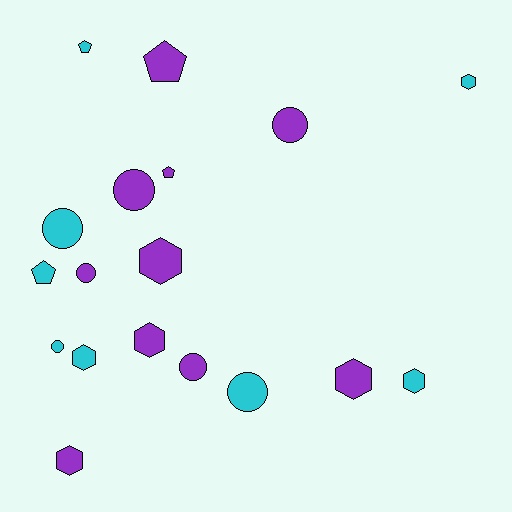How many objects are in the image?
There are 18 objects.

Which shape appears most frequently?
Hexagon, with 7 objects.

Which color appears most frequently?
Purple, with 10 objects.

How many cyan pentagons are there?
There are 2 cyan pentagons.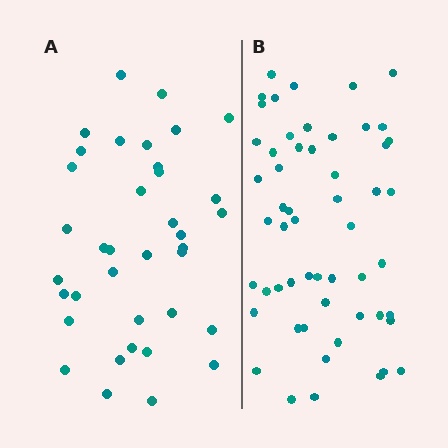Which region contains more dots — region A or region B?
Region B (the right region) has more dots.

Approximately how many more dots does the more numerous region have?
Region B has approximately 20 more dots than region A.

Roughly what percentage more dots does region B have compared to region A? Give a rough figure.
About 50% more.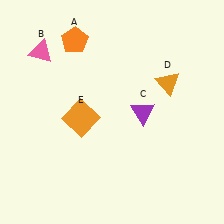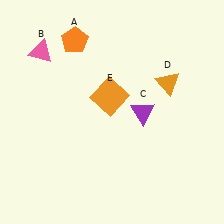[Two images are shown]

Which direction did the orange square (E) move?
The orange square (E) moved right.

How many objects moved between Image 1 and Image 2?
1 object moved between the two images.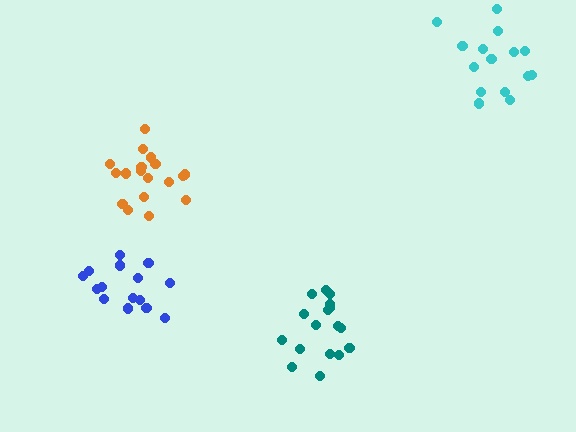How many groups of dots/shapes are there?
There are 4 groups.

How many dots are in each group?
Group 1: 15 dots, Group 2: 19 dots, Group 3: 17 dots, Group 4: 15 dots (66 total).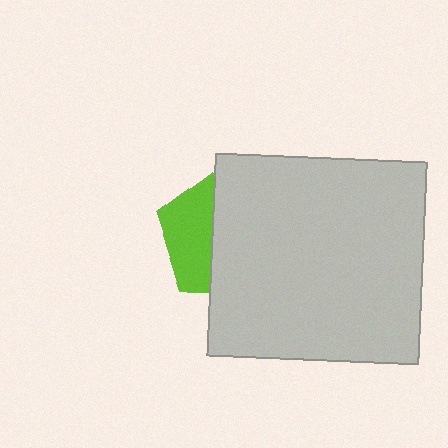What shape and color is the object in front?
The object in front is a light gray rectangle.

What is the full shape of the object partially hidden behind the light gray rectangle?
The partially hidden object is a lime pentagon.